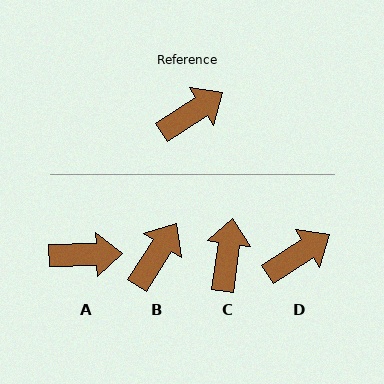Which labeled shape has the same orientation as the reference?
D.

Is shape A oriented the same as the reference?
No, it is off by about 31 degrees.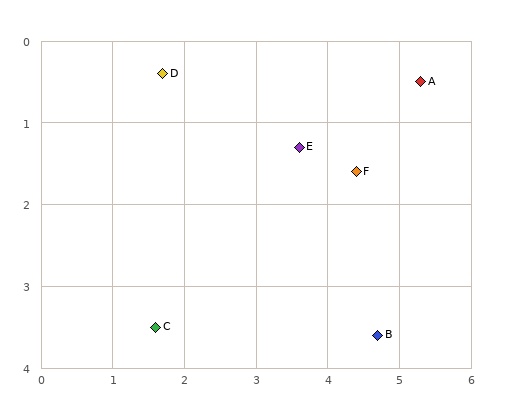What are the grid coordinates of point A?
Point A is at approximately (5.3, 0.5).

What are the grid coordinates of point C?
Point C is at approximately (1.6, 3.5).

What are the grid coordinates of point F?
Point F is at approximately (4.4, 1.6).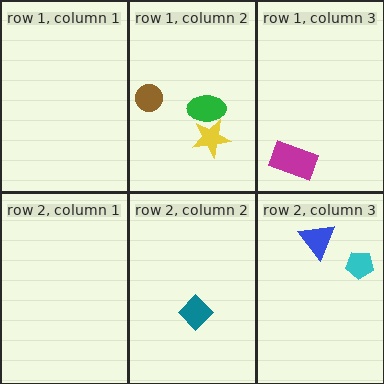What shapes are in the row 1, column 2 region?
The brown circle, the green ellipse, the yellow star.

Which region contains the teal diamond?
The row 2, column 2 region.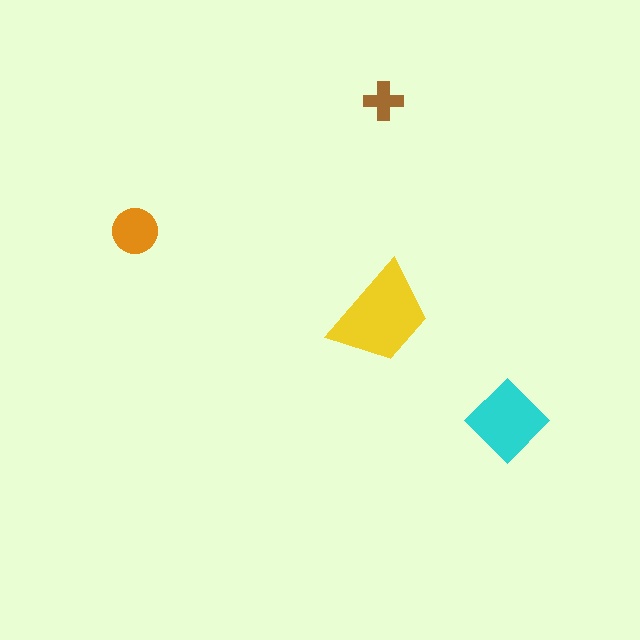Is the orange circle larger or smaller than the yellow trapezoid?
Smaller.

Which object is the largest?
The yellow trapezoid.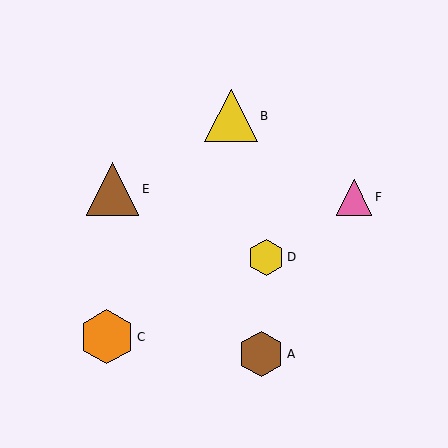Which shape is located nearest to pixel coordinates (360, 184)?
The pink triangle (labeled F) at (354, 197) is nearest to that location.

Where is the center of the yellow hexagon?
The center of the yellow hexagon is at (266, 257).